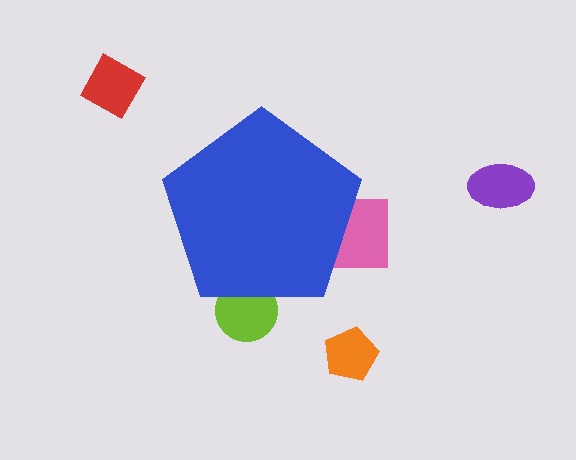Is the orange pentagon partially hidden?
No, the orange pentagon is fully visible.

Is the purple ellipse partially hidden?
No, the purple ellipse is fully visible.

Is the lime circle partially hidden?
Yes, the lime circle is partially hidden behind the blue pentagon.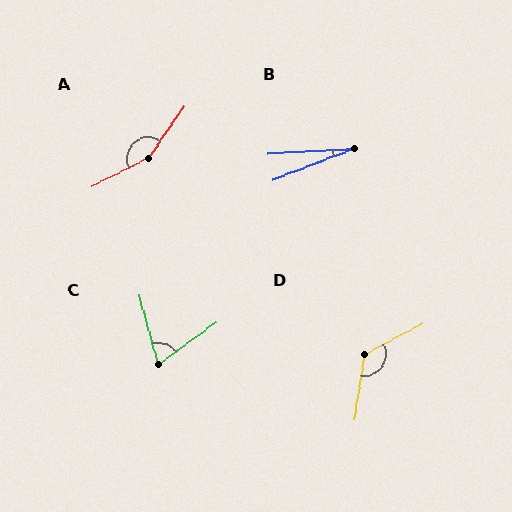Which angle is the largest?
A, at approximately 152 degrees.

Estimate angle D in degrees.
Approximately 127 degrees.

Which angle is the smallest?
B, at approximately 17 degrees.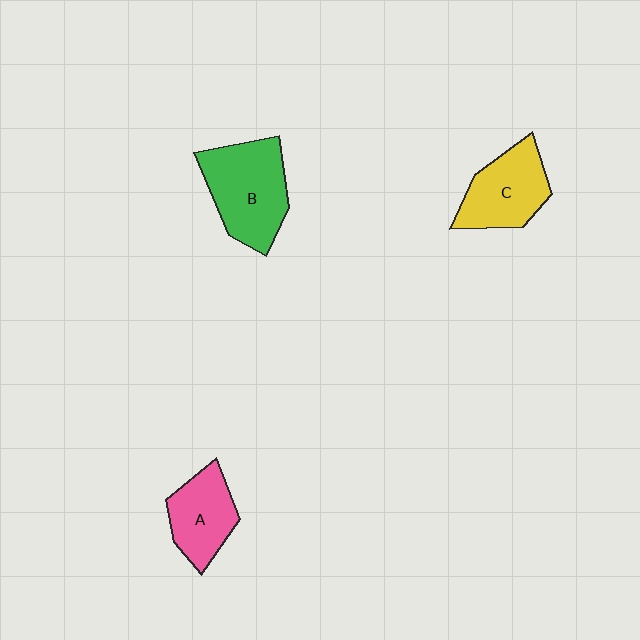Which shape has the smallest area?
Shape A (pink).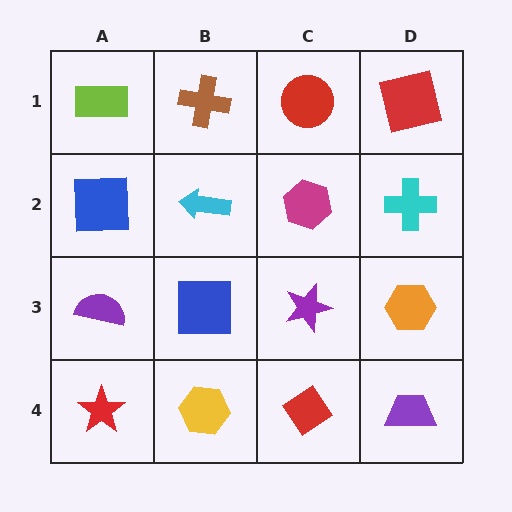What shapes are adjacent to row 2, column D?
A red square (row 1, column D), an orange hexagon (row 3, column D), a magenta hexagon (row 2, column C).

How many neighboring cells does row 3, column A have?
3.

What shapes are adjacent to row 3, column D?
A cyan cross (row 2, column D), a purple trapezoid (row 4, column D), a purple star (row 3, column C).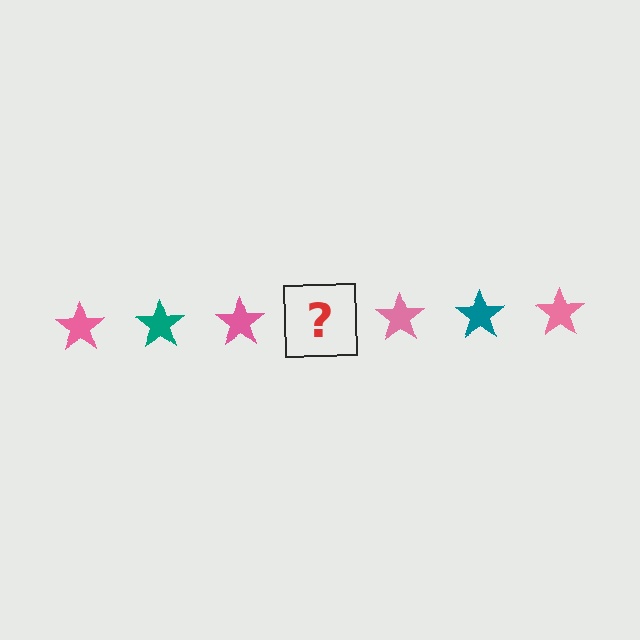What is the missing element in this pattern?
The missing element is a teal star.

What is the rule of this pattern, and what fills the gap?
The rule is that the pattern cycles through pink, teal stars. The gap should be filled with a teal star.